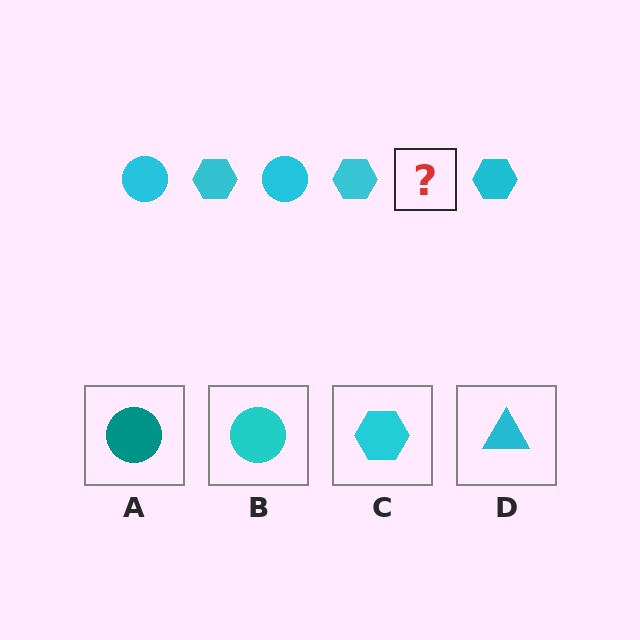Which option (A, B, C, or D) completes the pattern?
B.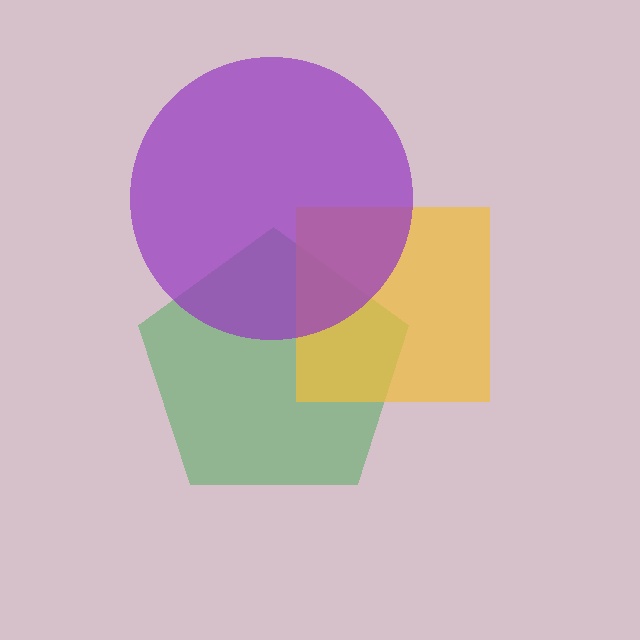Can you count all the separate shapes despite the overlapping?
Yes, there are 3 separate shapes.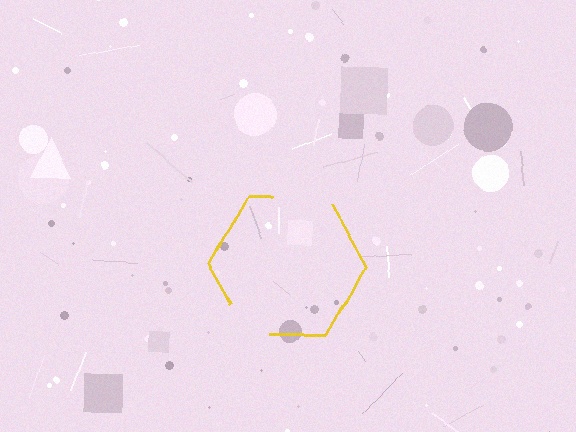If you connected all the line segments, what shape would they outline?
They would outline a hexagon.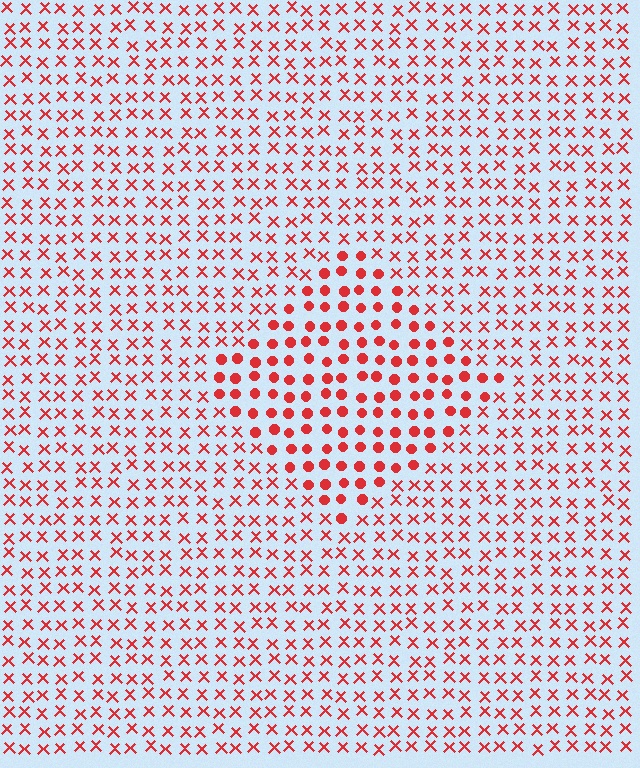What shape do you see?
I see a diamond.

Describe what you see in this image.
The image is filled with small red elements arranged in a uniform grid. A diamond-shaped region contains circles, while the surrounding area contains X marks. The boundary is defined purely by the change in element shape.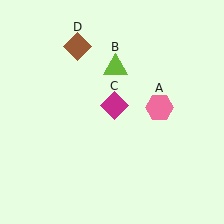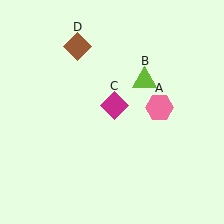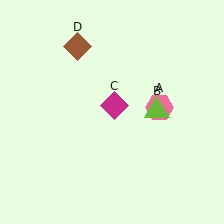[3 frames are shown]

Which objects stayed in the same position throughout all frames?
Pink hexagon (object A) and magenta diamond (object C) and brown diamond (object D) remained stationary.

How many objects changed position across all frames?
1 object changed position: lime triangle (object B).